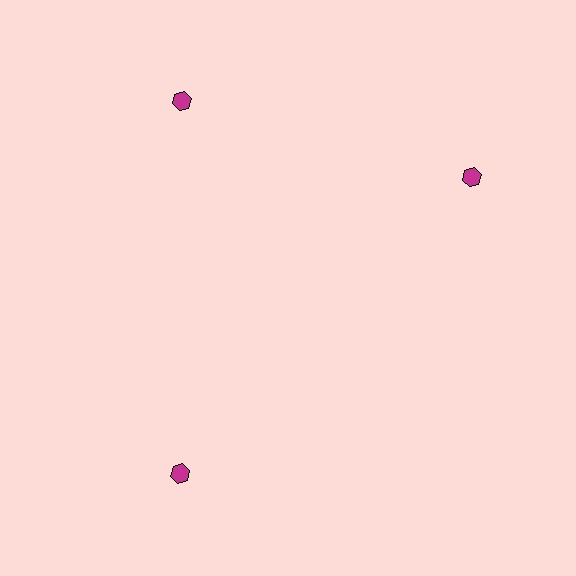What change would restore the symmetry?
The symmetry would be restored by rotating it back into even spacing with its neighbors so that all 3 hexagons sit at equal angles and equal distance from the center.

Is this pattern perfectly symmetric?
No. The 3 magenta hexagons are arranged in a ring, but one element near the 3 o'clock position is rotated out of alignment along the ring, breaking the 3-fold rotational symmetry.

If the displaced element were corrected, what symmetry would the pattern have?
It would have 3-fold rotational symmetry — the pattern would map onto itself every 120 degrees.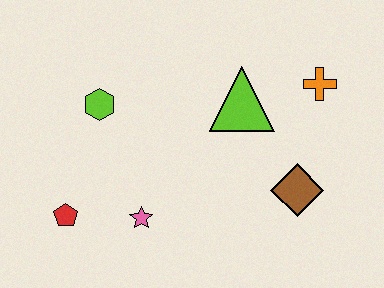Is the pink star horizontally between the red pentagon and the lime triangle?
Yes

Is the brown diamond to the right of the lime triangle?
Yes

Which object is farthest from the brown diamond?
The red pentagon is farthest from the brown diamond.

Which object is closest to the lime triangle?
The orange cross is closest to the lime triangle.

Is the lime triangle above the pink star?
Yes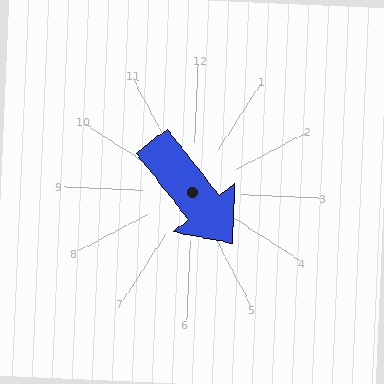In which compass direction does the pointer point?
Southeast.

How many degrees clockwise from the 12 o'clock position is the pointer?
Approximately 139 degrees.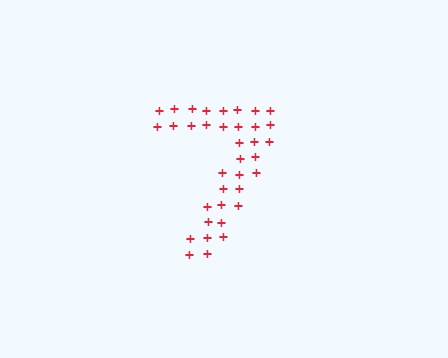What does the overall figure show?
The overall figure shows the digit 7.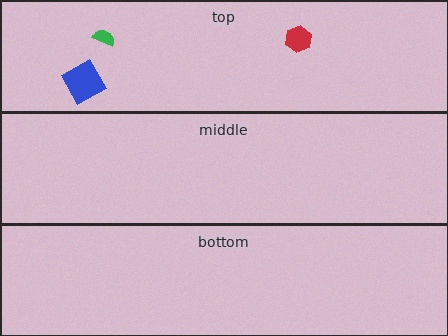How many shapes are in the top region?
3.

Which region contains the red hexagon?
The top region.